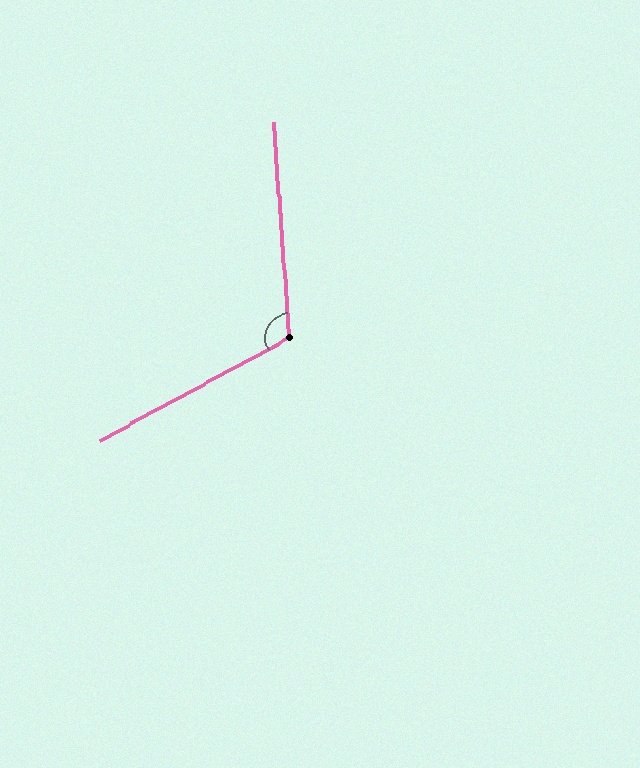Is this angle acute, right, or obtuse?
It is obtuse.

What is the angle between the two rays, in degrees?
Approximately 115 degrees.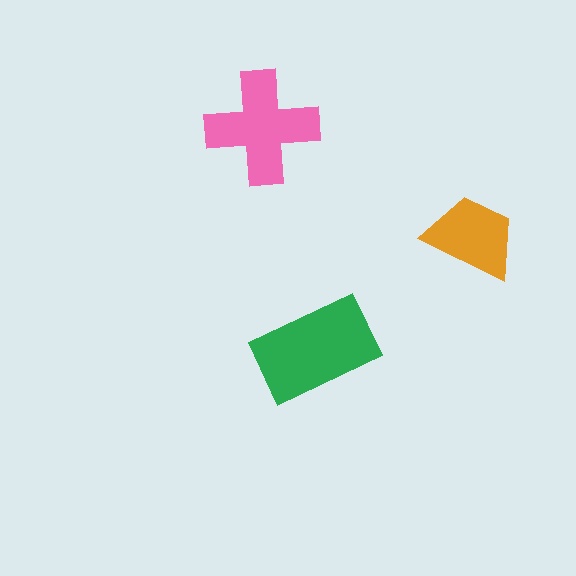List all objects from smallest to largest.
The orange trapezoid, the pink cross, the green rectangle.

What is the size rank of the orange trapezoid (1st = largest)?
3rd.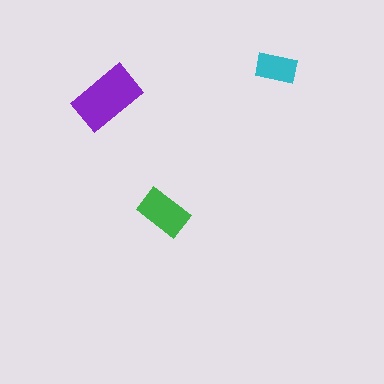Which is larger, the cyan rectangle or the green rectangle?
The green one.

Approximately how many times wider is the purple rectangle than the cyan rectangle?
About 1.5 times wider.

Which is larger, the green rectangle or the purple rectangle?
The purple one.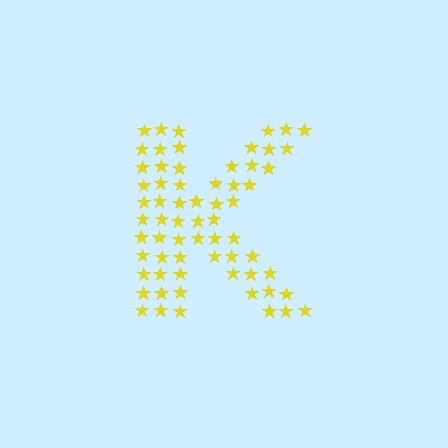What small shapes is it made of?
It is made of small stars.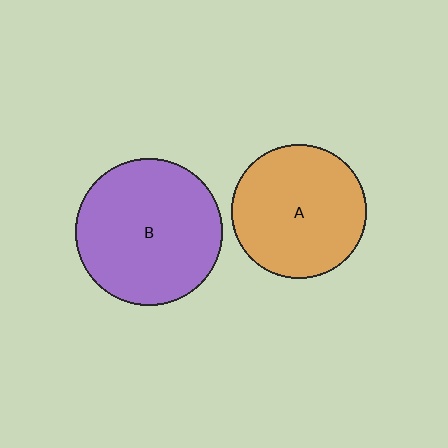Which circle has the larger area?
Circle B (purple).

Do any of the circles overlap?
No, none of the circles overlap.